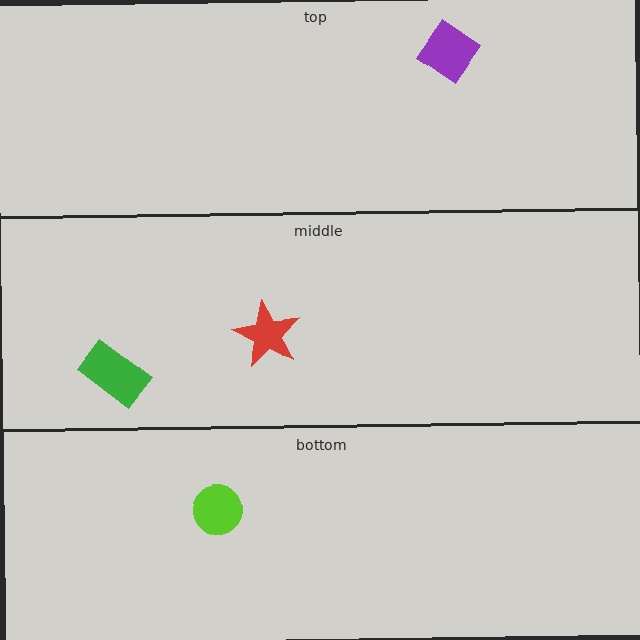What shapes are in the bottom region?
The lime circle.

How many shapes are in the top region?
1.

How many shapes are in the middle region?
2.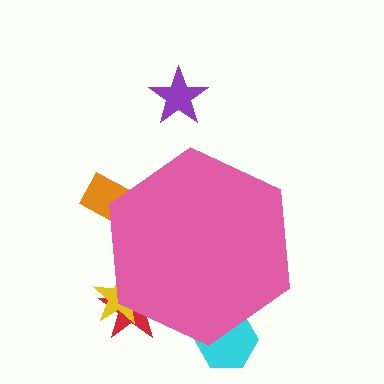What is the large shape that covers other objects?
A pink hexagon.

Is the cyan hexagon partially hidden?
Yes, the cyan hexagon is partially hidden behind the pink hexagon.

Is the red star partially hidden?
Yes, the red star is partially hidden behind the pink hexagon.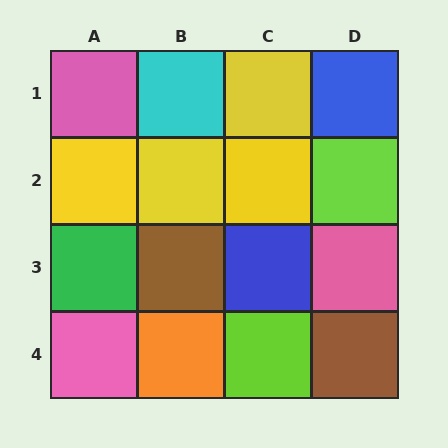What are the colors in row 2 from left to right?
Yellow, yellow, yellow, lime.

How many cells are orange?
1 cell is orange.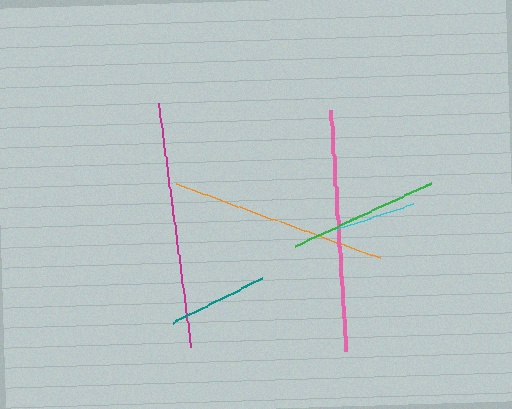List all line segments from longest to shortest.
From longest to shortest: magenta, pink, orange, green, teal, cyan.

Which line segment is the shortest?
The cyan line is the shortest at approximately 81 pixels.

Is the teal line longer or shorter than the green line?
The green line is longer than the teal line.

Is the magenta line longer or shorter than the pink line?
The magenta line is longer than the pink line.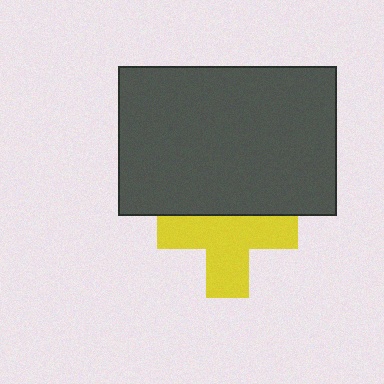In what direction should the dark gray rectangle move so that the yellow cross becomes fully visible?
The dark gray rectangle should move up. That is the shortest direction to clear the overlap and leave the yellow cross fully visible.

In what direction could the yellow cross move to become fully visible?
The yellow cross could move down. That would shift it out from behind the dark gray rectangle entirely.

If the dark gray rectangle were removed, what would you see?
You would see the complete yellow cross.